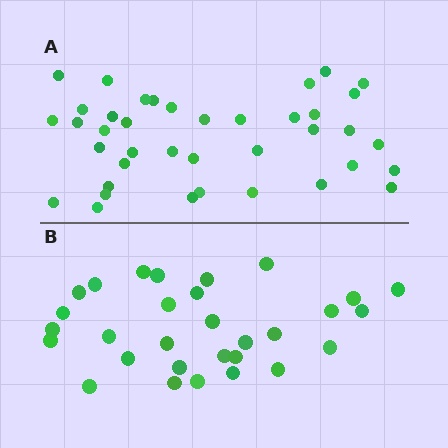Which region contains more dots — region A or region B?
Region A (the top region) has more dots.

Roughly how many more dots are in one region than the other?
Region A has roughly 8 or so more dots than region B.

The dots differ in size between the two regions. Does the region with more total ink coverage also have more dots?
No. Region B has more total ink coverage because its dots are larger, but region A actually contains more individual dots. Total area can be misleading — the number of items is what matters here.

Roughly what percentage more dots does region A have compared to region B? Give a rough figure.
About 30% more.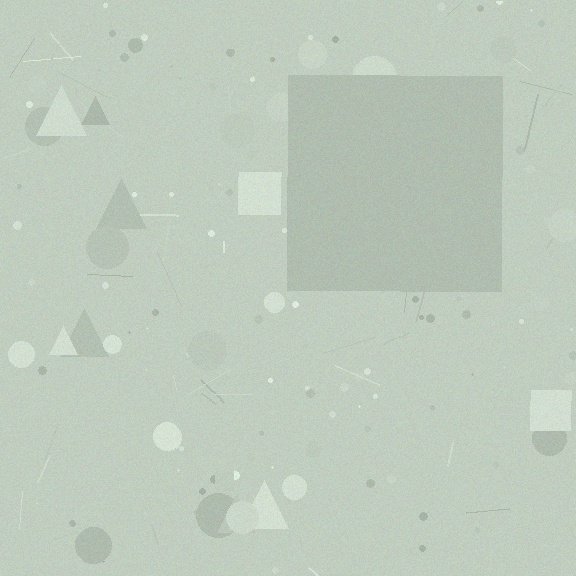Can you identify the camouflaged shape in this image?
The camouflaged shape is a square.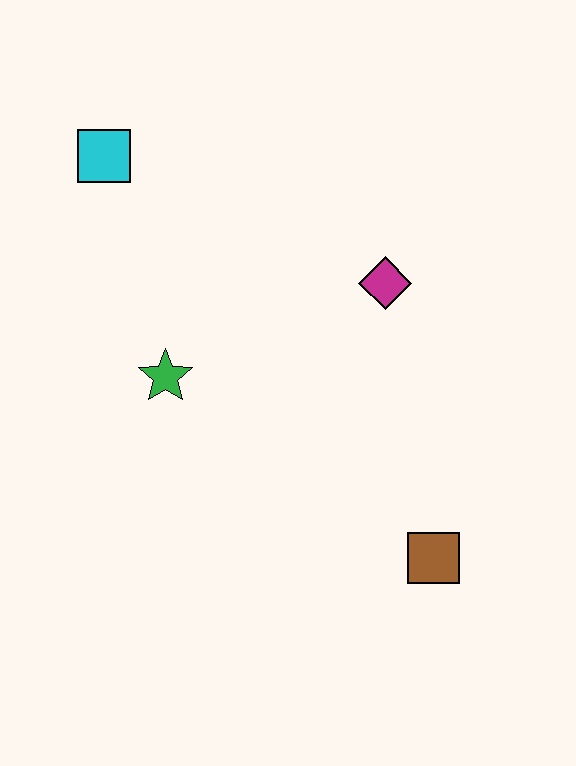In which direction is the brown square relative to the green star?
The brown square is to the right of the green star.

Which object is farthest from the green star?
The brown square is farthest from the green star.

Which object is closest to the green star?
The cyan square is closest to the green star.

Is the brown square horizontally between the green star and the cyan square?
No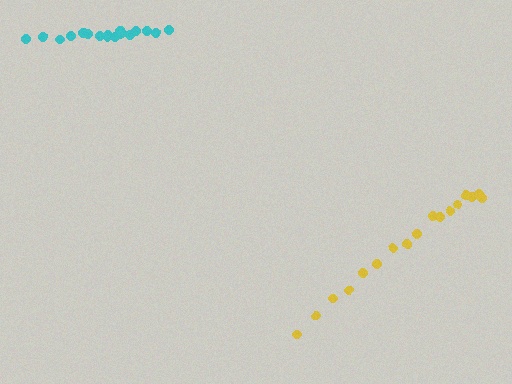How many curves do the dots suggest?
There are 2 distinct paths.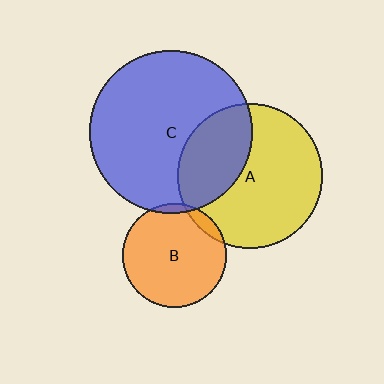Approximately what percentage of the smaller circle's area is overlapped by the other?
Approximately 35%.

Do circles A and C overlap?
Yes.